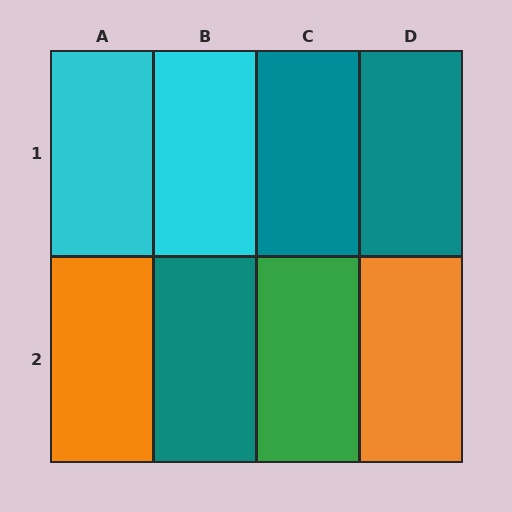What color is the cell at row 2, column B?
Teal.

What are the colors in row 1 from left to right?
Cyan, cyan, teal, teal.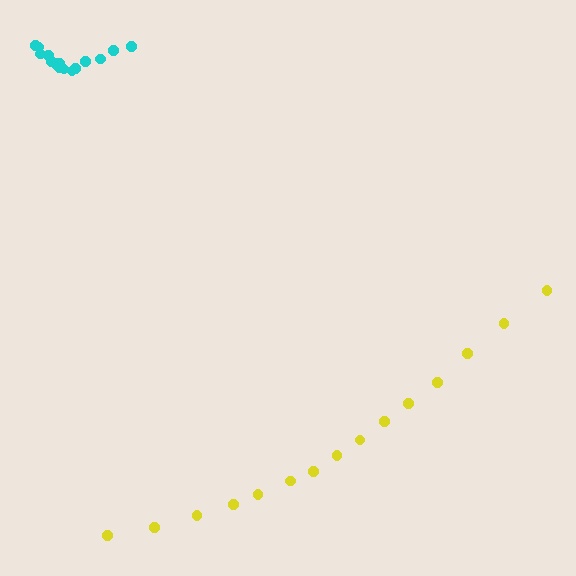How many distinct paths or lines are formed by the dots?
There are 2 distinct paths.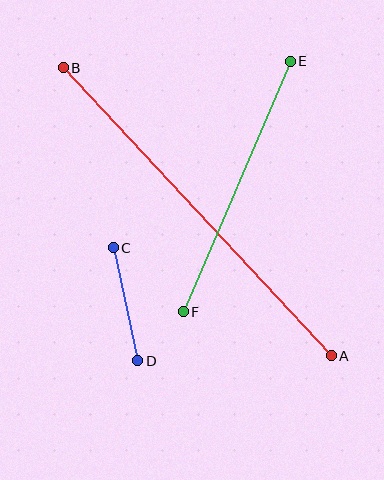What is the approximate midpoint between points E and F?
The midpoint is at approximately (237, 186) pixels.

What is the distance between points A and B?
The distance is approximately 394 pixels.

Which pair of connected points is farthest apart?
Points A and B are farthest apart.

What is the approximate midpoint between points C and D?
The midpoint is at approximately (125, 304) pixels.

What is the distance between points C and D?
The distance is approximately 115 pixels.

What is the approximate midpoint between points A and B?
The midpoint is at approximately (197, 212) pixels.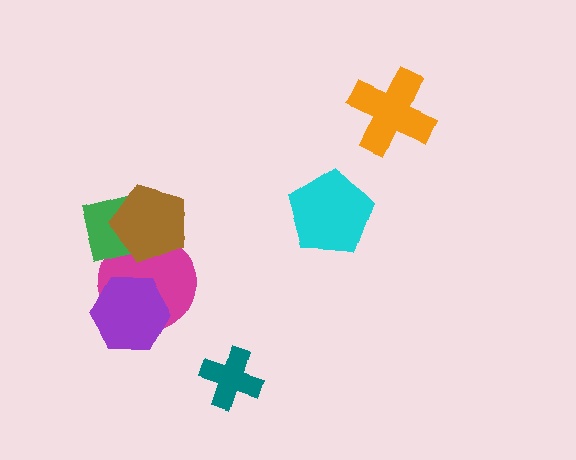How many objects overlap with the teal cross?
0 objects overlap with the teal cross.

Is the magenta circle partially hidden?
Yes, it is partially covered by another shape.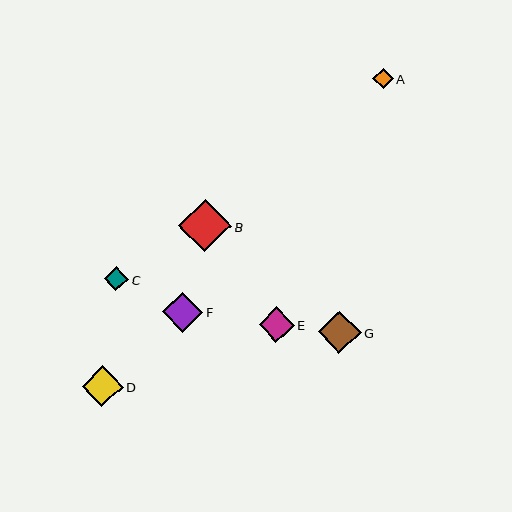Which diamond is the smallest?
Diamond A is the smallest with a size of approximately 21 pixels.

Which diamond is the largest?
Diamond B is the largest with a size of approximately 53 pixels.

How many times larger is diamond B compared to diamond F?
Diamond B is approximately 1.3 times the size of diamond F.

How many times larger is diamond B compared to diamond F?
Diamond B is approximately 1.3 times the size of diamond F.